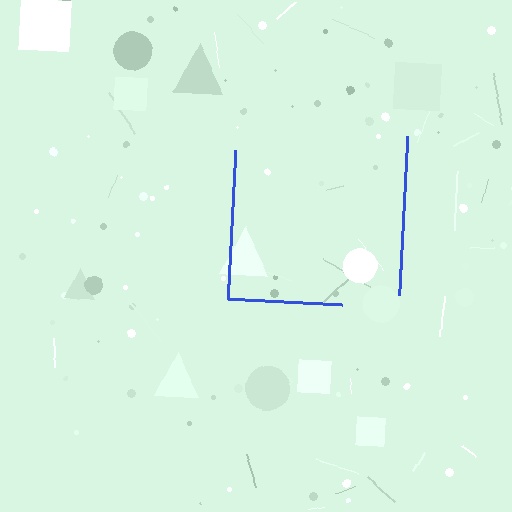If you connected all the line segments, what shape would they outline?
They would outline a square.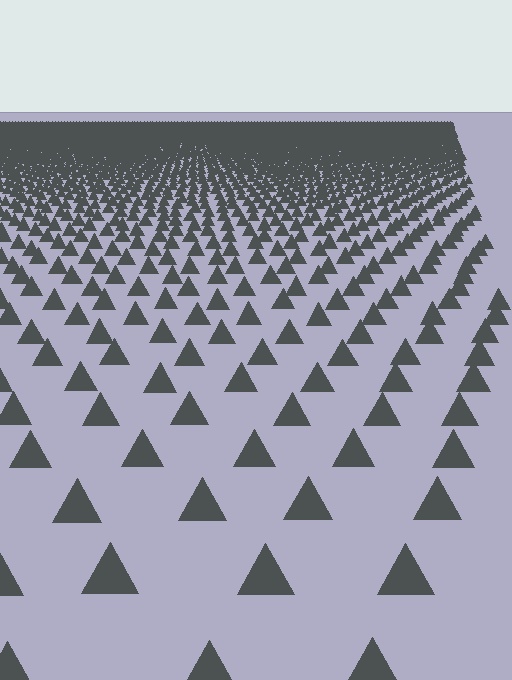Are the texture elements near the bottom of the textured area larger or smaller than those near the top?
Larger. Near the bottom, elements are closer to the viewer and appear at a bigger on-screen size.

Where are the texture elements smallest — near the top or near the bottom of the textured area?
Near the top.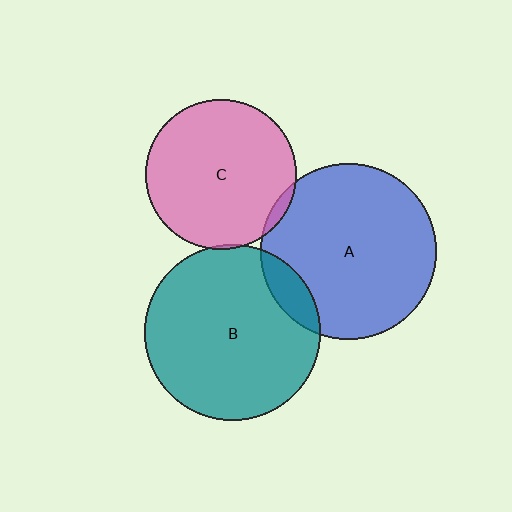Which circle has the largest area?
Circle B (teal).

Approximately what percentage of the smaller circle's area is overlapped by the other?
Approximately 5%.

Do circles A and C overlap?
Yes.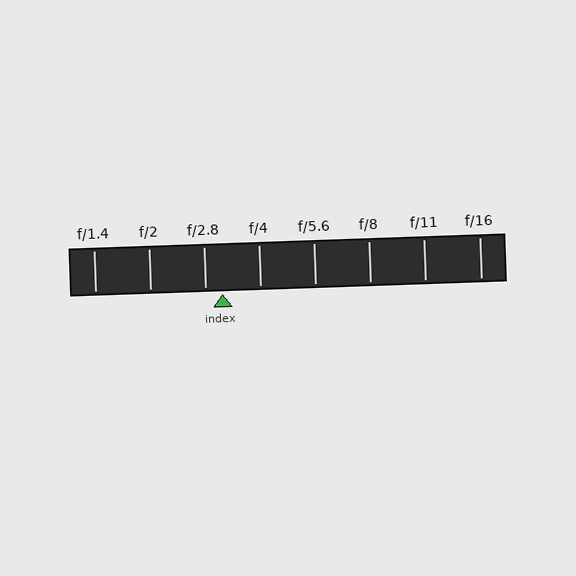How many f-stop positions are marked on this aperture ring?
There are 8 f-stop positions marked.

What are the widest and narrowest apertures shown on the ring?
The widest aperture shown is f/1.4 and the narrowest is f/16.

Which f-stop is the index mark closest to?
The index mark is closest to f/2.8.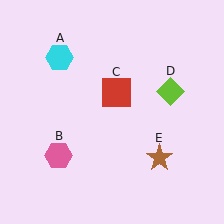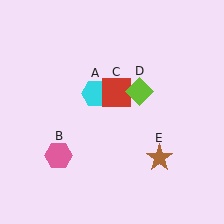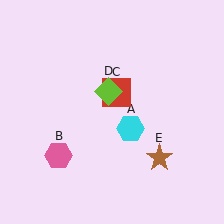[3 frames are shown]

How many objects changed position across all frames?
2 objects changed position: cyan hexagon (object A), lime diamond (object D).